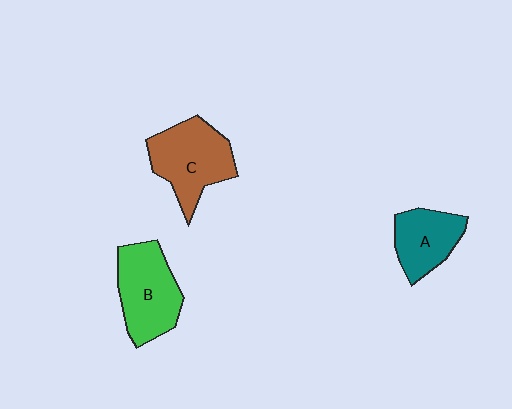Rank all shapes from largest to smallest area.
From largest to smallest: C (brown), B (green), A (teal).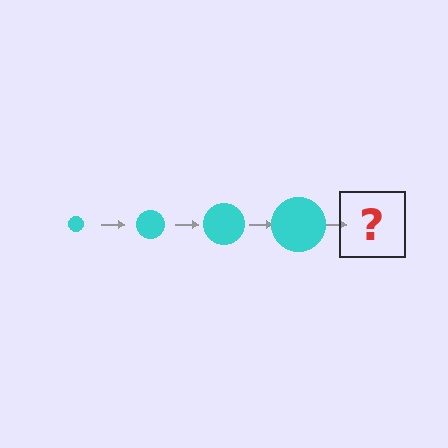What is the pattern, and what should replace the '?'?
The pattern is that the circle gets progressively larger each step. The '?' should be a cyan circle, larger than the previous one.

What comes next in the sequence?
The next element should be a cyan circle, larger than the previous one.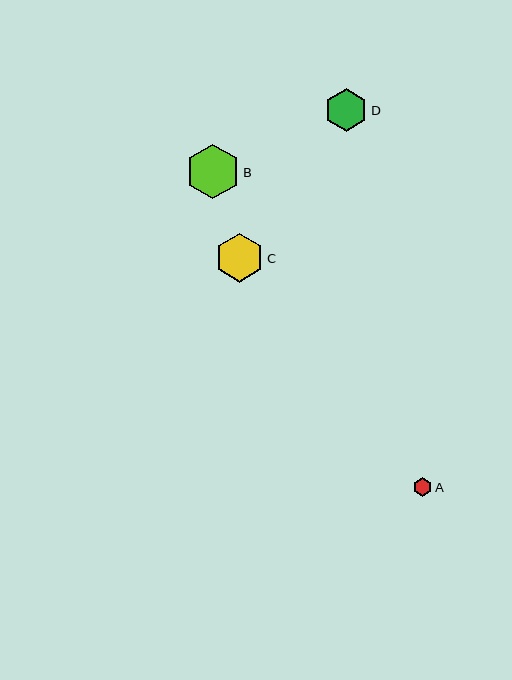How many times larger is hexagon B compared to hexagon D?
Hexagon B is approximately 1.3 times the size of hexagon D.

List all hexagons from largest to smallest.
From largest to smallest: B, C, D, A.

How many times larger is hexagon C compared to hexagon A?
Hexagon C is approximately 2.6 times the size of hexagon A.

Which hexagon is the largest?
Hexagon B is the largest with a size of approximately 54 pixels.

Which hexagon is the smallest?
Hexagon A is the smallest with a size of approximately 19 pixels.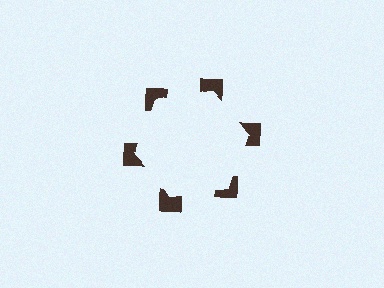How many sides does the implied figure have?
6 sides.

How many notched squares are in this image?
There are 6 — one at each vertex of the illusory hexagon.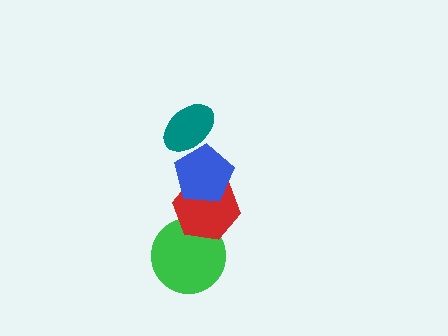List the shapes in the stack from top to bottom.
From top to bottom: the teal ellipse, the blue pentagon, the red hexagon, the green circle.